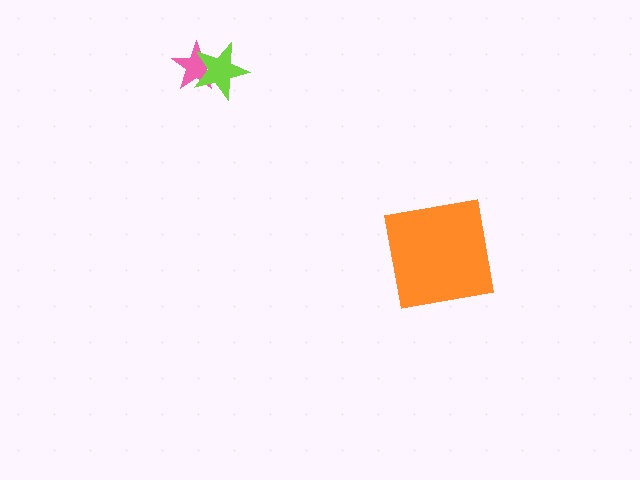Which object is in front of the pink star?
The lime star is in front of the pink star.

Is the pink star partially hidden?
Yes, it is partially covered by another shape.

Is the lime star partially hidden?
No, no other shape covers it.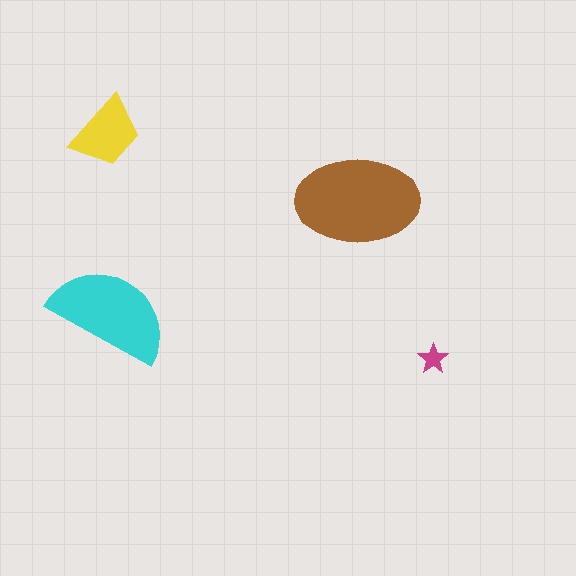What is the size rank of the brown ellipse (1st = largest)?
1st.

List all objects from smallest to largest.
The magenta star, the yellow trapezoid, the cyan semicircle, the brown ellipse.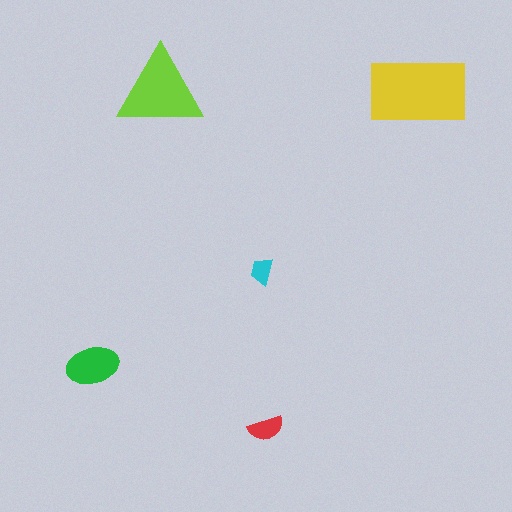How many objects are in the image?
There are 5 objects in the image.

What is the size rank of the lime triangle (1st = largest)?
2nd.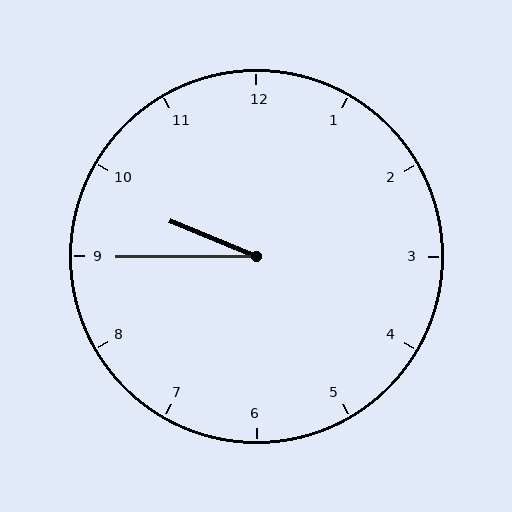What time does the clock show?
9:45.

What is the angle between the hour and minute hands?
Approximately 22 degrees.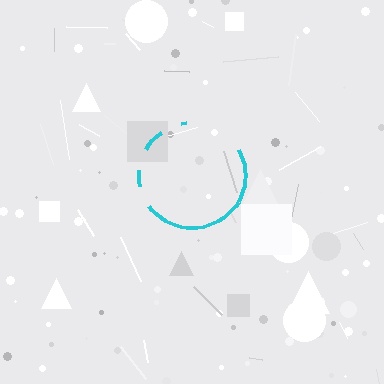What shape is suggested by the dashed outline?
The dashed outline suggests a circle.